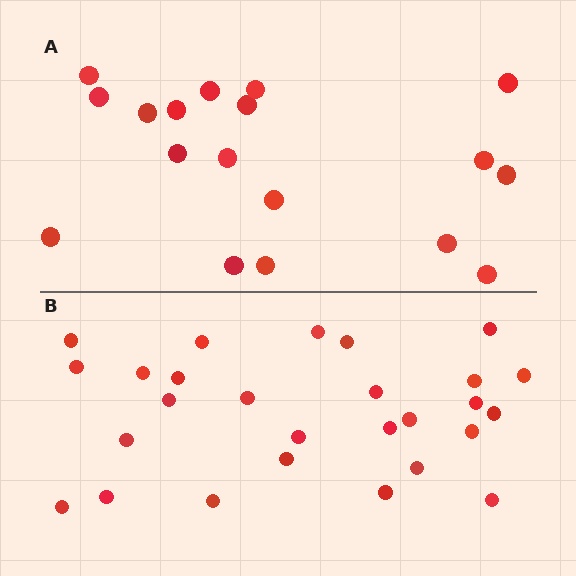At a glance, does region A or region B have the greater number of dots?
Region B (the bottom region) has more dots.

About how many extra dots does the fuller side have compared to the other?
Region B has roughly 8 or so more dots than region A.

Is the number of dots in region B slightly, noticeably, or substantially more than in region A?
Region B has substantially more. The ratio is roughly 1.5 to 1.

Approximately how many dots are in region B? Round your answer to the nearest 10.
About 30 dots. (The exact count is 27, which rounds to 30.)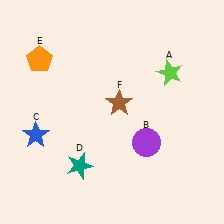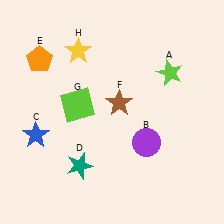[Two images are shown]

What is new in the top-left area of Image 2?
A yellow star (H) was added in the top-left area of Image 2.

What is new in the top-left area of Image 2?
A lime square (G) was added in the top-left area of Image 2.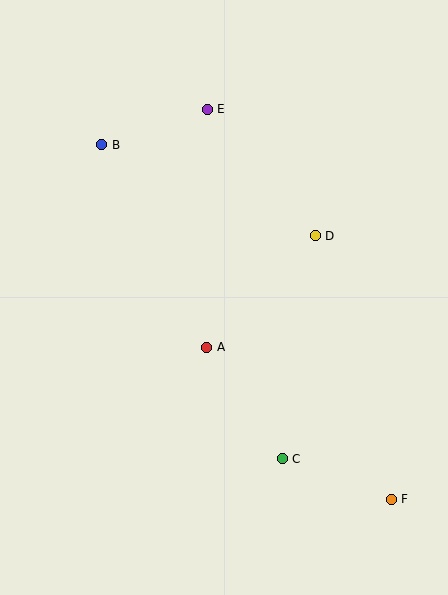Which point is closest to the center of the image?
Point A at (207, 347) is closest to the center.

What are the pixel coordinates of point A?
Point A is at (207, 347).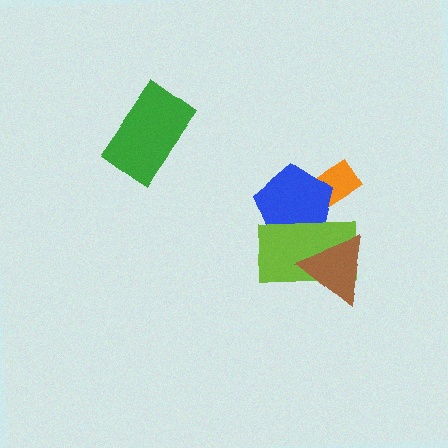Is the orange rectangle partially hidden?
Yes, it is partially covered by another shape.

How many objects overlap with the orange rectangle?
1 object overlaps with the orange rectangle.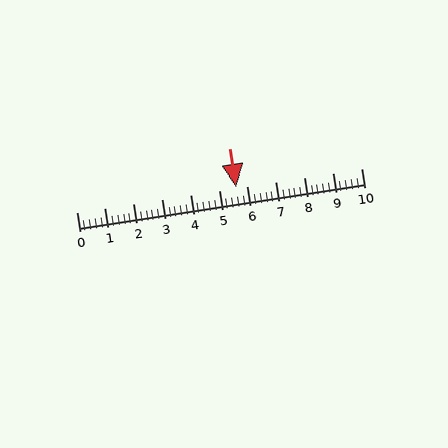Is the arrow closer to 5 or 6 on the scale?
The arrow is closer to 6.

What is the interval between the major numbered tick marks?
The major tick marks are spaced 1 units apart.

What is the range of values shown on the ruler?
The ruler shows values from 0 to 10.